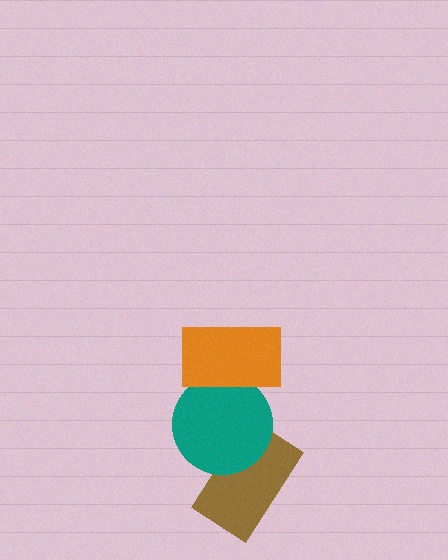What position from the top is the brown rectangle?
The brown rectangle is 3rd from the top.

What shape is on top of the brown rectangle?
The teal circle is on top of the brown rectangle.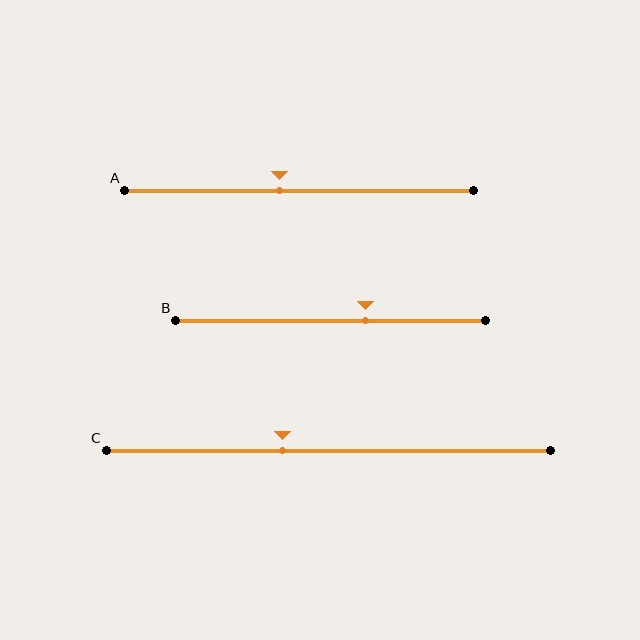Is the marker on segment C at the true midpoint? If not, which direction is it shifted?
No, the marker on segment C is shifted to the left by about 10% of the segment length.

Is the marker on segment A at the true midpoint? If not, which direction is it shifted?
No, the marker on segment A is shifted to the left by about 5% of the segment length.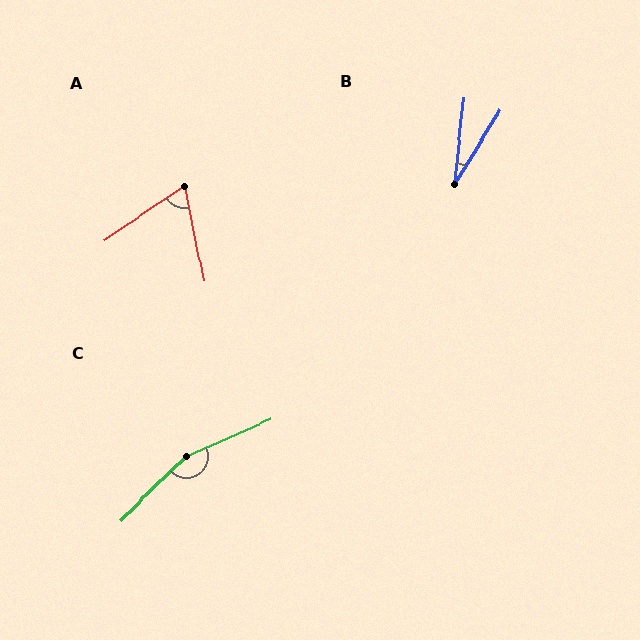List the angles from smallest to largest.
B (25°), A (68°), C (160°).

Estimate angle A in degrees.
Approximately 68 degrees.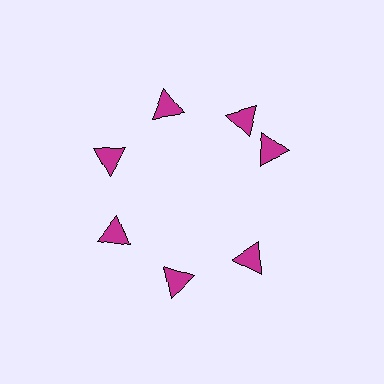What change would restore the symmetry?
The symmetry would be restored by rotating it back into even spacing with its neighbors so that all 7 triangles sit at equal angles and equal distance from the center.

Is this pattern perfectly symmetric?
No. The 7 magenta triangles are arranged in a ring, but one element near the 3 o'clock position is rotated out of alignment along the ring, breaking the 7-fold rotational symmetry.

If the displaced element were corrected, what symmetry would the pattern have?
It would have 7-fold rotational symmetry — the pattern would map onto itself every 51 degrees.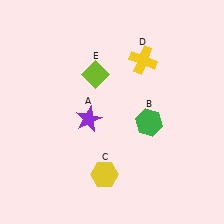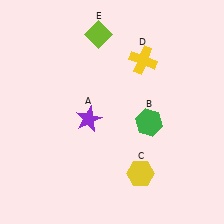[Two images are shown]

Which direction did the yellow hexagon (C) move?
The yellow hexagon (C) moved right.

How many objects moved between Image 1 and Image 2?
2 objects moved between the two images.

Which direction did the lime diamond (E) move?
The lime diamond (E) moved up.